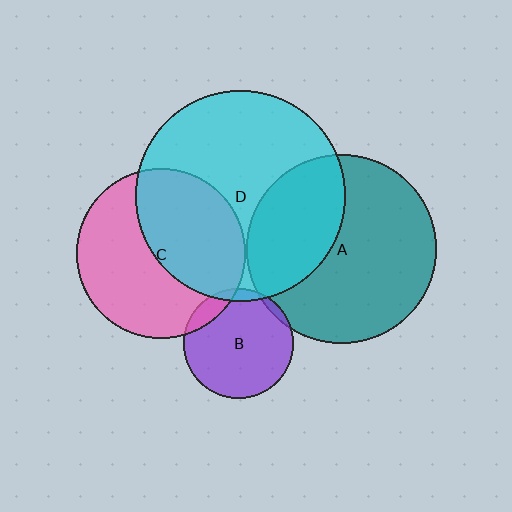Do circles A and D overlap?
Yes.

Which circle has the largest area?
Circle D (cyan).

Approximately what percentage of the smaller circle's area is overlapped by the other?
Approximately 35%.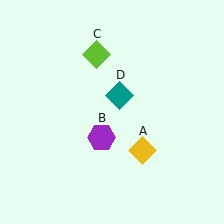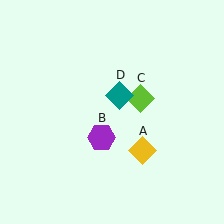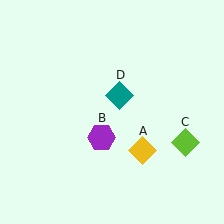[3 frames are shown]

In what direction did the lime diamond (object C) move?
The lime diamond (object C) moved down and to the right.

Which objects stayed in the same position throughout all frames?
Yellow diamond (object A) and purple hexagon (object B) and teal diamond (object D) remained stationary.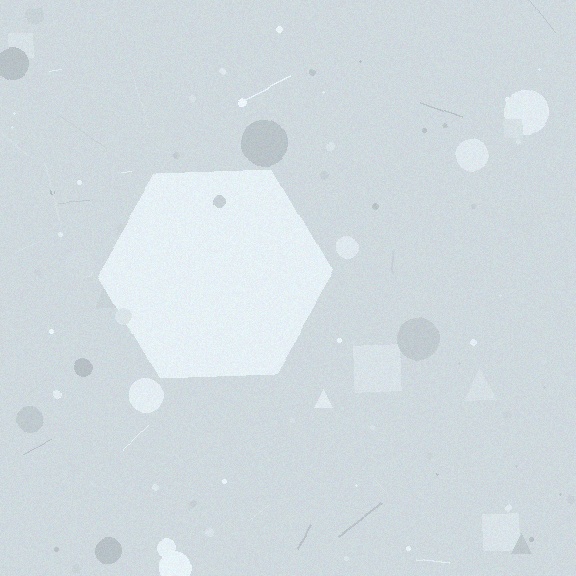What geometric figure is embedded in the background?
A hexagon is embedded in the background.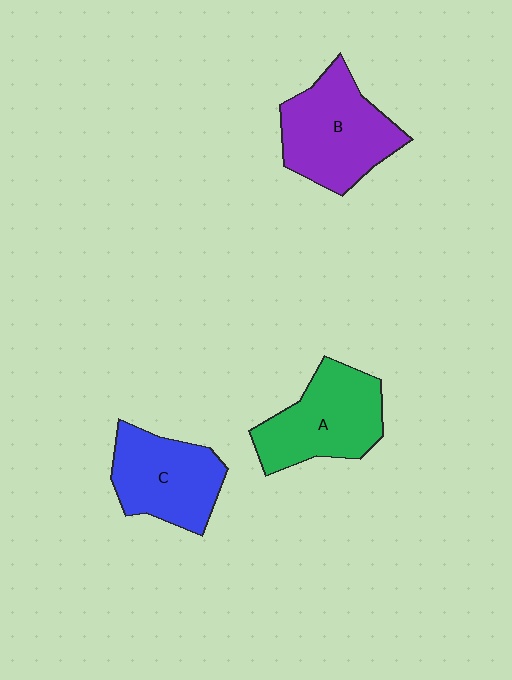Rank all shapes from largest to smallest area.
From largest to smallest: B (purple), A (green), C (blue).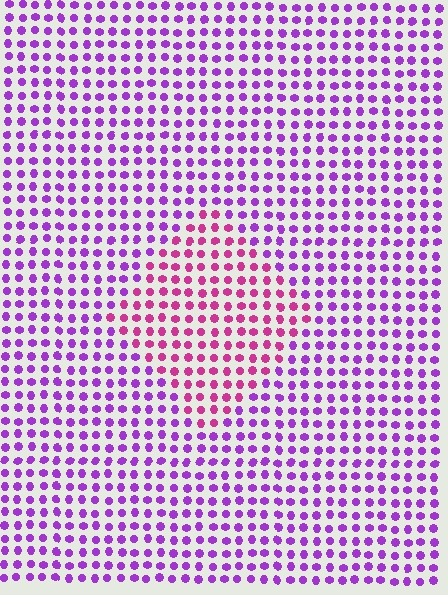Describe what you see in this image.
The image is filled with small purple elements in a uniform arrangement. A diamond-shaped region is visible where the elements are tinted to a slightly different hue, forming a subtle color boundary.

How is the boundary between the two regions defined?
The boundary is defined purely by a slight shift in hue (about 40 degrees). Spacing, size, and orientation are identical on both sides.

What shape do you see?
I see a diamond.